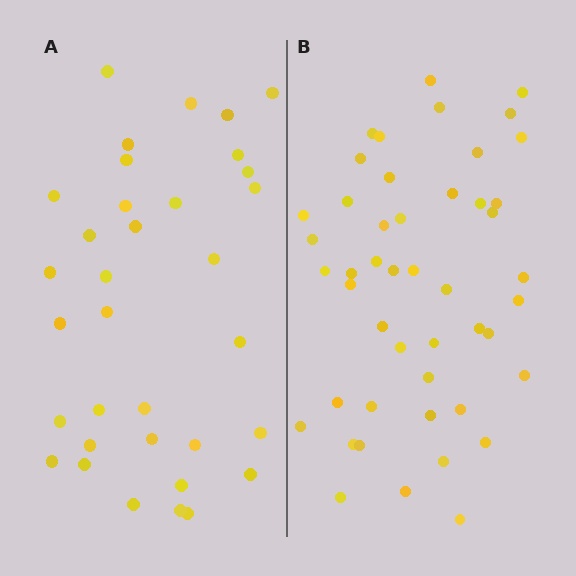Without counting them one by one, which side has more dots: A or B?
Region B (the right region) has more dots.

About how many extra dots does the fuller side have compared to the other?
Region B has approximately 15 more dots than region A.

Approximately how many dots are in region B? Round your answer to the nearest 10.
About 50 dots. (The exact count is 47, which rounds to 50.)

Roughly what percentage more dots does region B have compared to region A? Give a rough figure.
About 40% more.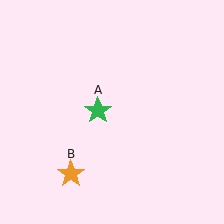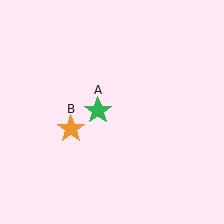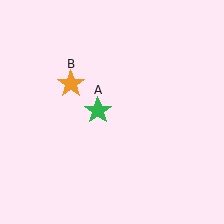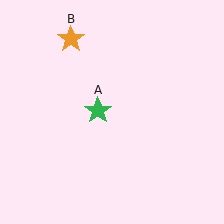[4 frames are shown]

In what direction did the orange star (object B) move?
The orange star (object B) moved up.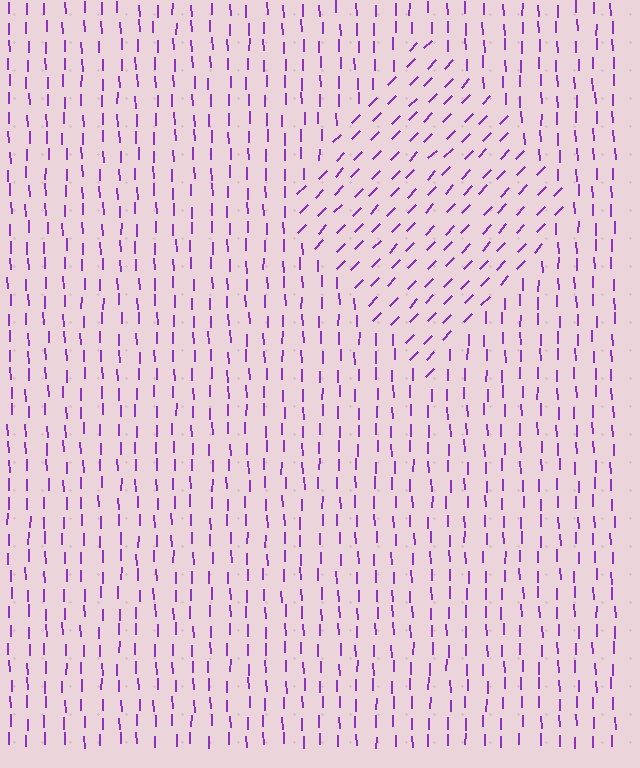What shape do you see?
I see a diamond.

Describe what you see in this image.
The image is filled with small purple line segments. A diamond region in the image has lines oriented differently from the surrounding lines, creating a visible texture boundary.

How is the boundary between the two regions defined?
The boundary is defined purely by a change in line orientation (approximately 45 degrees difference). All lines are the same color and thickness.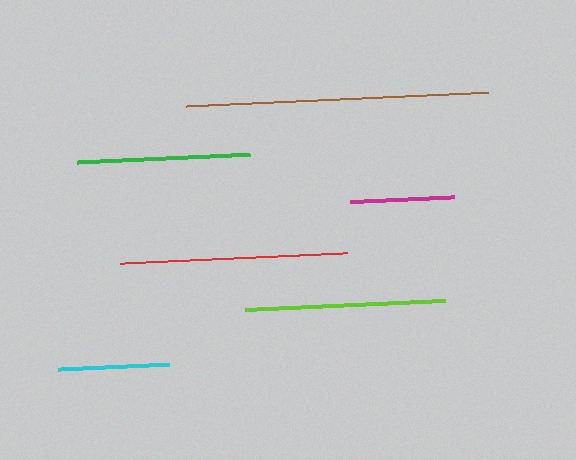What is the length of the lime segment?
The lime segment is approximately 201 pixels long.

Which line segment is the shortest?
The magenta line is the shortest at approximately 105 pixels.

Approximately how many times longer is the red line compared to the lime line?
The red line is approximately 1.1 times the length of the lime line.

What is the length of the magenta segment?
The magenta segment is approximately 105 pixels long.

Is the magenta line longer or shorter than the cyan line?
The cyan line is longer than the magenta line.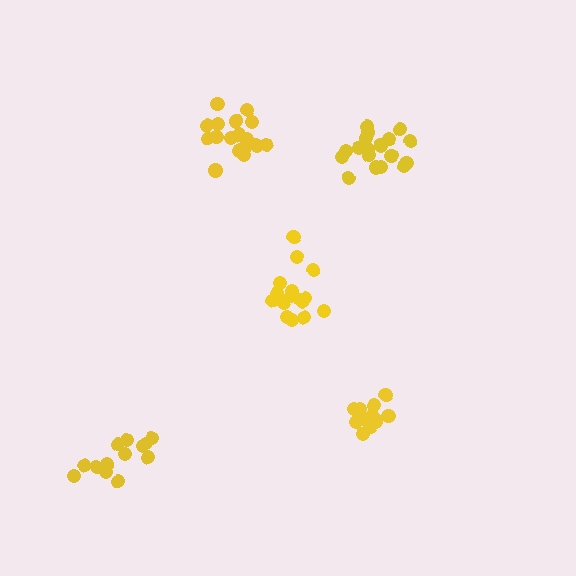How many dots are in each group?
Group 1: 13 dots, Group 2: 18 dots, Group 3: 17 dots, Group 4: 17 dots, Group 5: 13 dots (78 total).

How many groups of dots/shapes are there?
There are 5 groups.